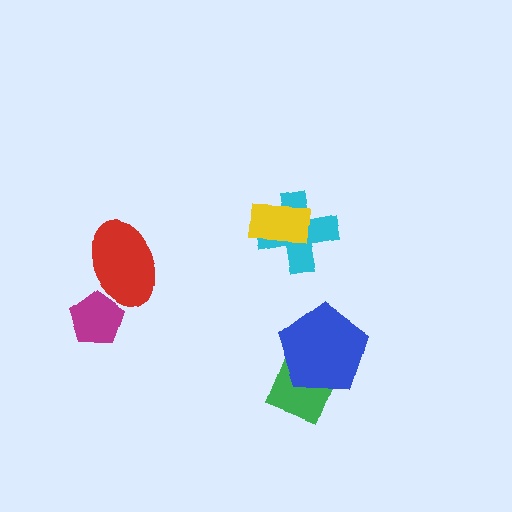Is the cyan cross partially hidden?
Yes, it is partially covered by another shape.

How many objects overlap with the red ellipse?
1 object overlaps with the red ellipse.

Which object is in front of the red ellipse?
The magenta pentagon is in front of the red ellipse.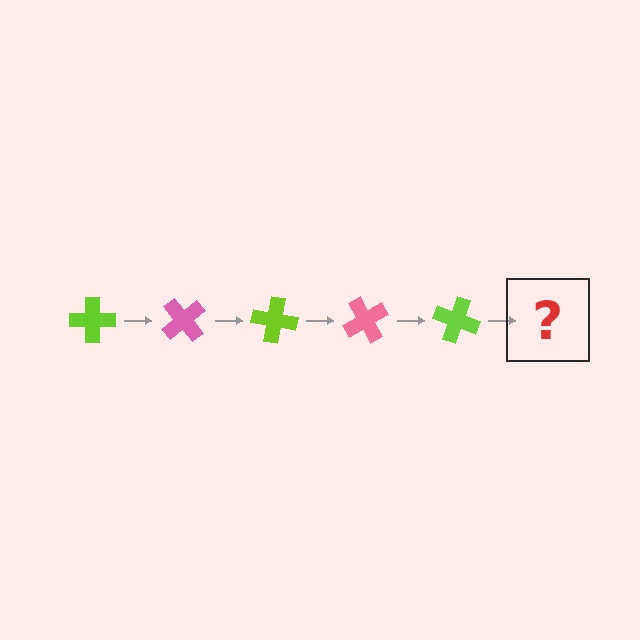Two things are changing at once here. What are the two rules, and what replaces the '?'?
The two rules are that it rotates 50 degrees each step and the color cycles through lime and pink. The '?' should be a pink cross, rotated 250 degrees from the start.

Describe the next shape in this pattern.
It should be a pink cross, rotated 250 degrees from the start.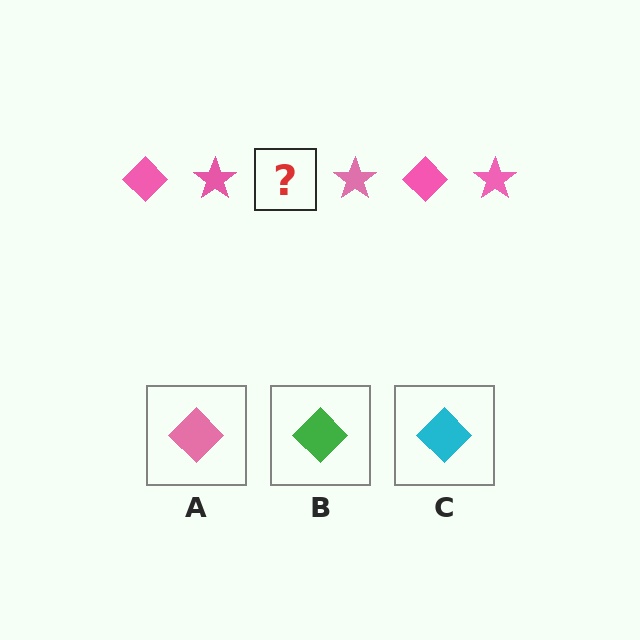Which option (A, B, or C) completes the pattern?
A.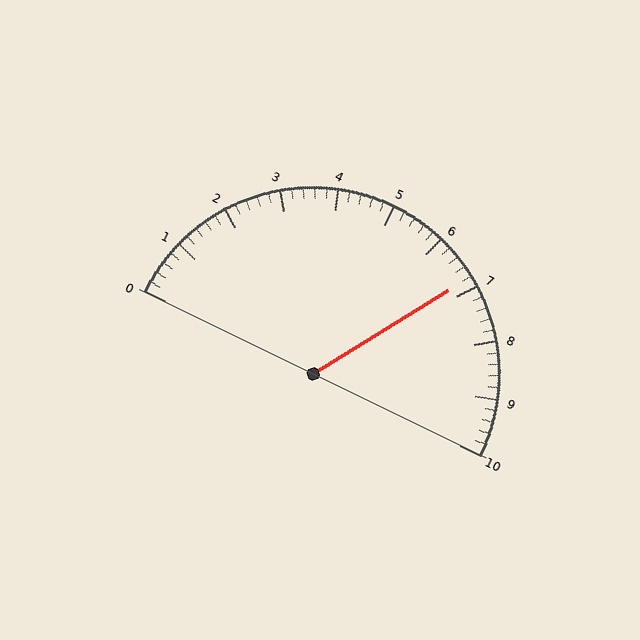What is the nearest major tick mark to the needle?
The nearest major tick mark is 7.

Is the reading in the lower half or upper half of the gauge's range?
The reading is in the upper half of the range (0 to 10).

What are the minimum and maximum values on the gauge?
The gauge ranges from 0 to 10.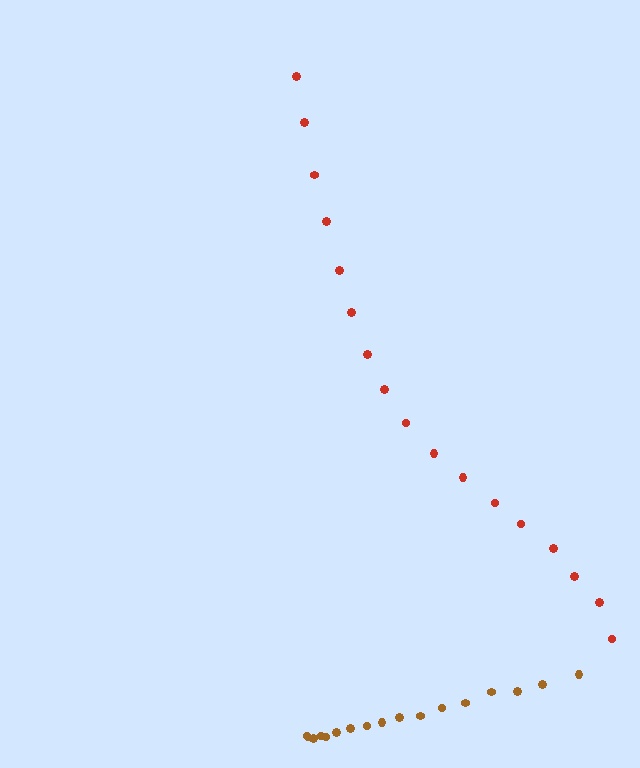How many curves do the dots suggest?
There are 2 distinct paths.